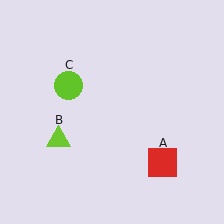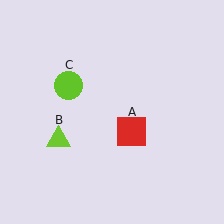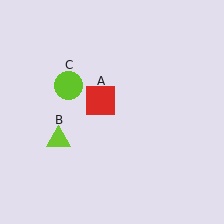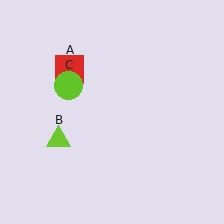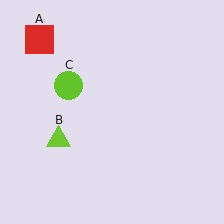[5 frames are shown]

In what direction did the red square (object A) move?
The red square (object A) moved up and to the left.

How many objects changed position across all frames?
1 object changed position: red square (object A).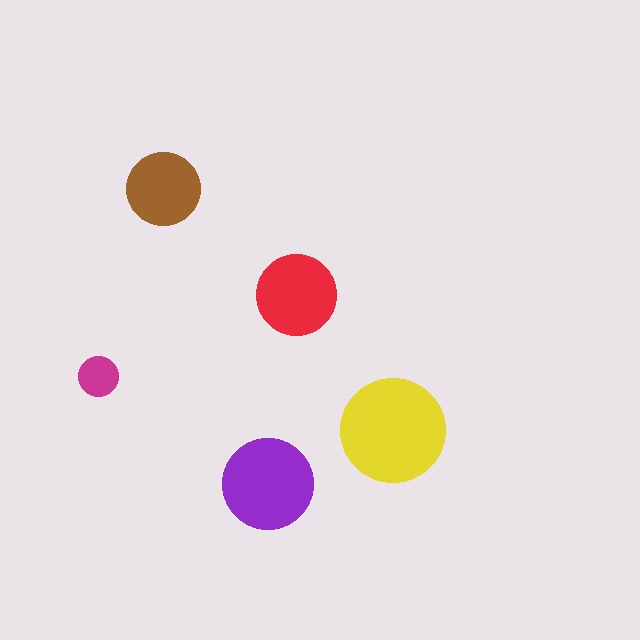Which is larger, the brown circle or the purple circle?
The purple one.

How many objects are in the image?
There are 5 objects in the image.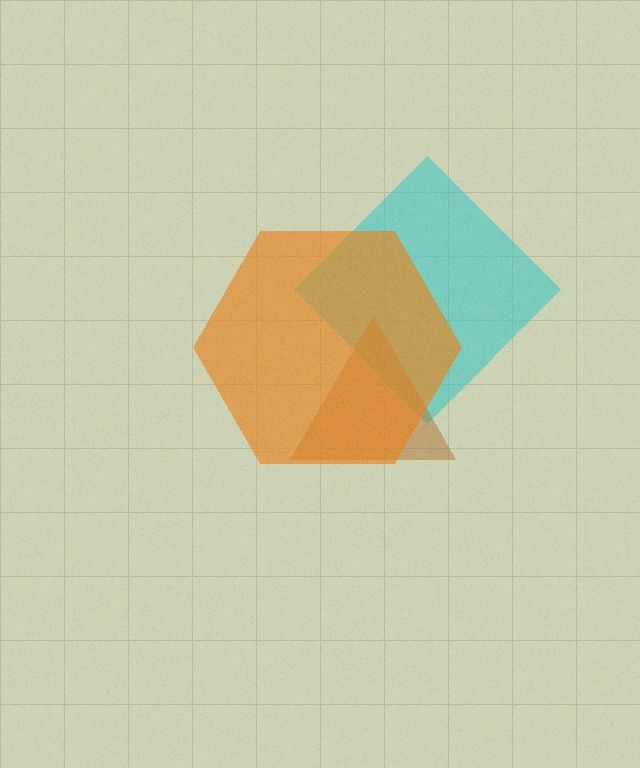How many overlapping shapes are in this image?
There are 3 overlapping shapes in the image.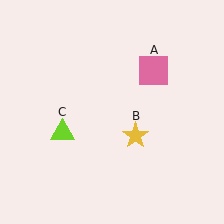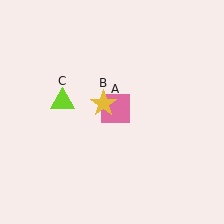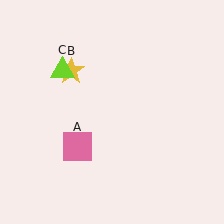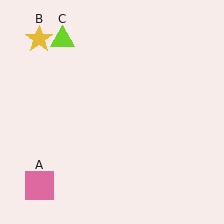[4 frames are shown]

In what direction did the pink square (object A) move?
The pink square (object A) moved down and to the left.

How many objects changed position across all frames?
3 objects changed position: pink square (object A), yellow star (object B), lime triangle (object C).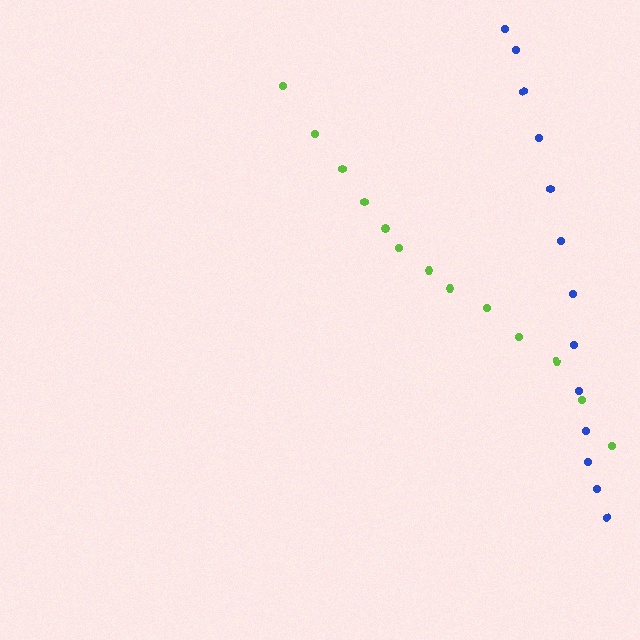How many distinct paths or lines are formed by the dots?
There are 2 distinct paths.